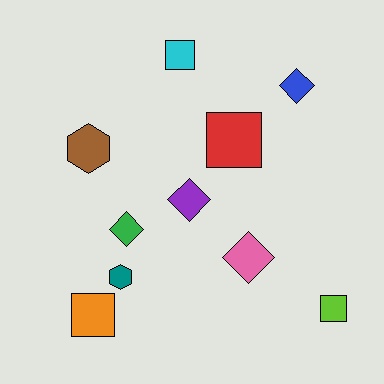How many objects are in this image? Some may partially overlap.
There are 10 objects.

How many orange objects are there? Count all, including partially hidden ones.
There is 1 orange object.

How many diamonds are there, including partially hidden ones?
There are 4 diamonds.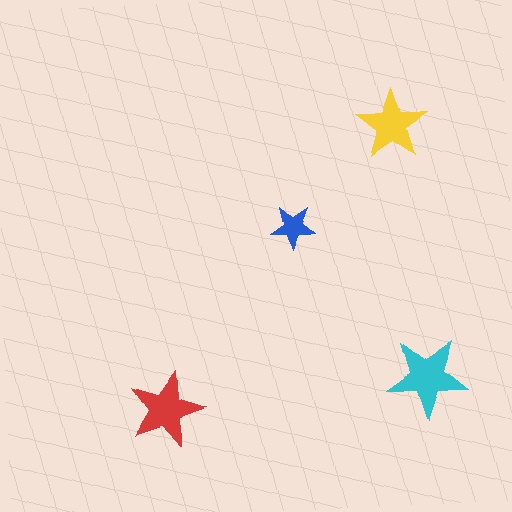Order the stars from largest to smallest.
the cyan one, the red one, the yellow one, the blue one.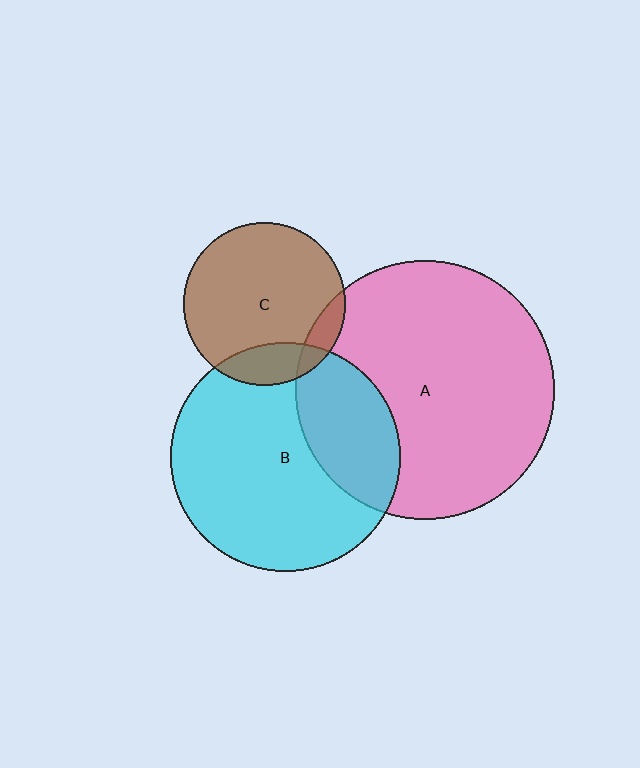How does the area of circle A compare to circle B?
Approximately 1.3 times.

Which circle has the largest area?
Circle A (pink).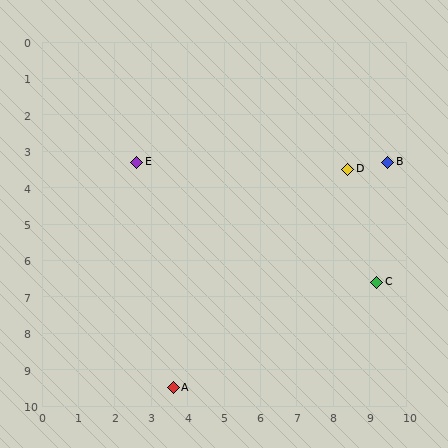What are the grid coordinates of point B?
Point B is at approximately (9.5, 3.3).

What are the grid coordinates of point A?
Point A is at approximately (3.6, 9.5).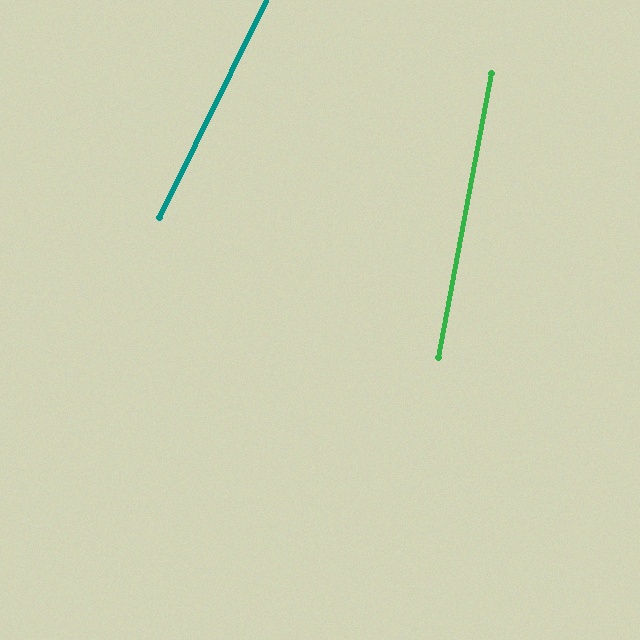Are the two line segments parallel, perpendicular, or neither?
Neither parallel nor perpendicular — they differ by about 16°.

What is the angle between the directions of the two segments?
Approximately 16 degrees.